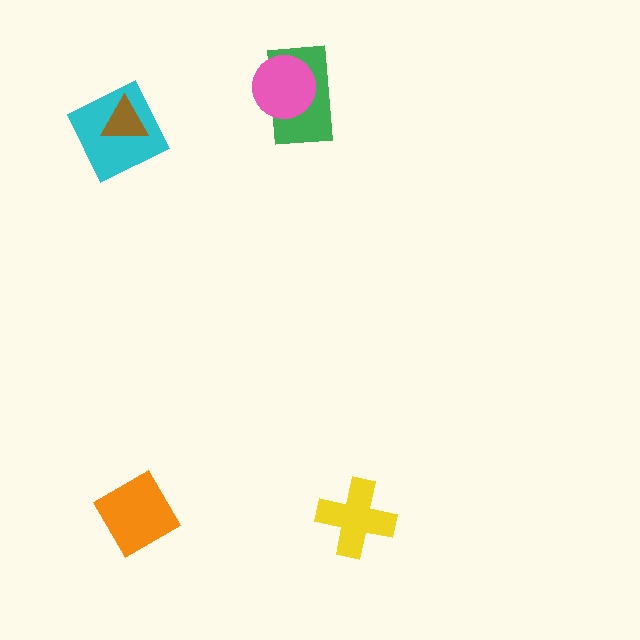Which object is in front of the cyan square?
The brown triangle is in front of the cyan square.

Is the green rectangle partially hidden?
Yes, it is partially covered by another shape.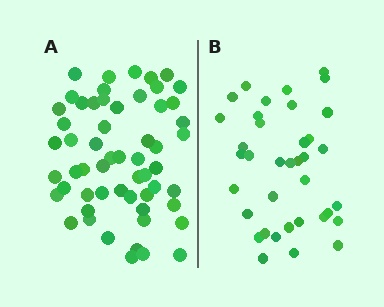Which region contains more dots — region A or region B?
Region A (the left region) has more dots.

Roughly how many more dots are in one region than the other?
Region A has approximately 20 more dots than region B.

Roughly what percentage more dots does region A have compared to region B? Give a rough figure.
About 55% more.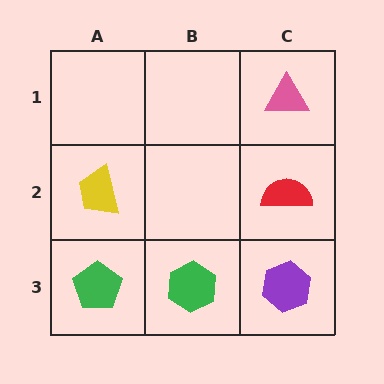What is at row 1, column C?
A pink triangle.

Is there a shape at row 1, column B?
No, that cell is empty.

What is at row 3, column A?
A green pentagon.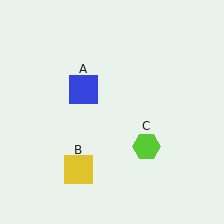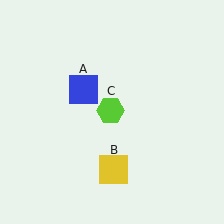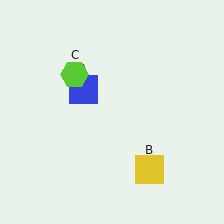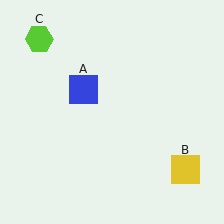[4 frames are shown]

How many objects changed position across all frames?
2 objects changed position: yellow square (object B), lime hexagon (object C).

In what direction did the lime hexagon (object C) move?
The lime hexagon (object C) moved up and to the left.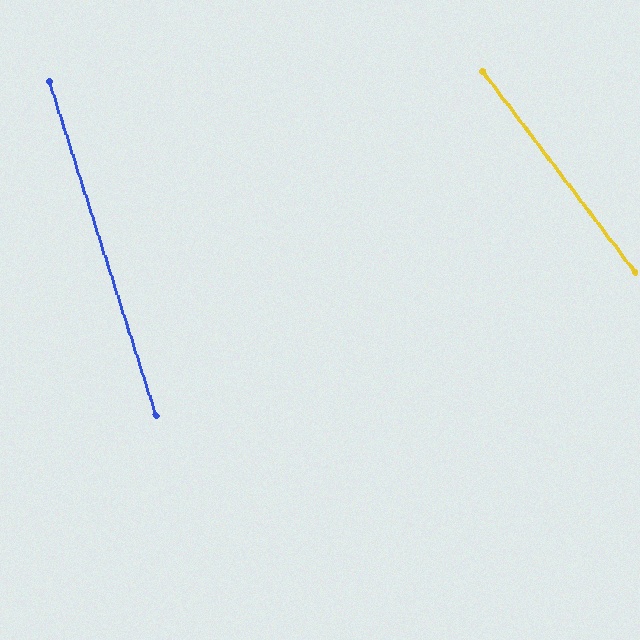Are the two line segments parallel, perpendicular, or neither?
Neither parallel nor perpendicular — they differ by about 19°.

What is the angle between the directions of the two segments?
Approximately 19 degrees.